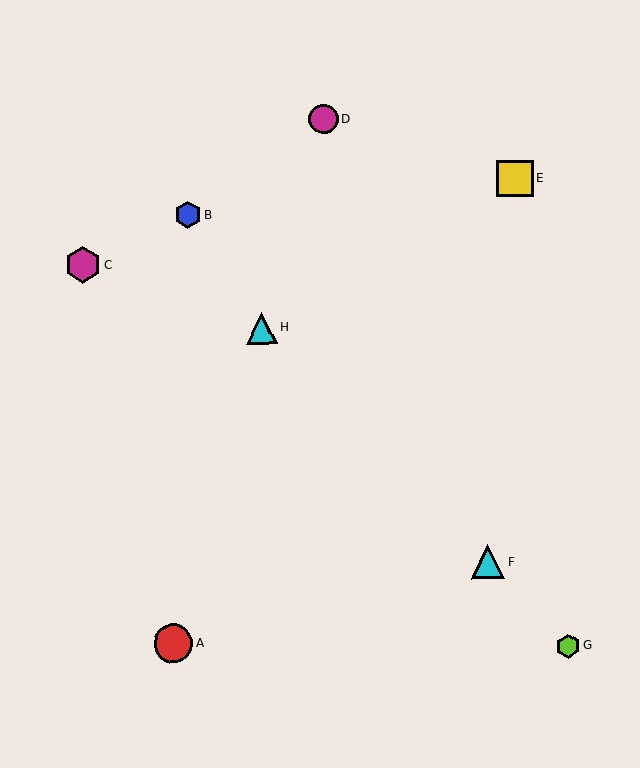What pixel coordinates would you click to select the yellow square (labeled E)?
Click at (515, 179) to select the yellow square E.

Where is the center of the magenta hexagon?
The center of the magenta hexagon is at (83, 265).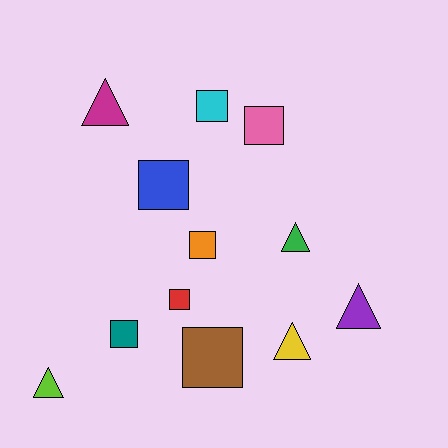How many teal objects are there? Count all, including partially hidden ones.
There is 1 teal object.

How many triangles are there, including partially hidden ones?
There are 5 triangles.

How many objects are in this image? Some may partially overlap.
There are 12 objects.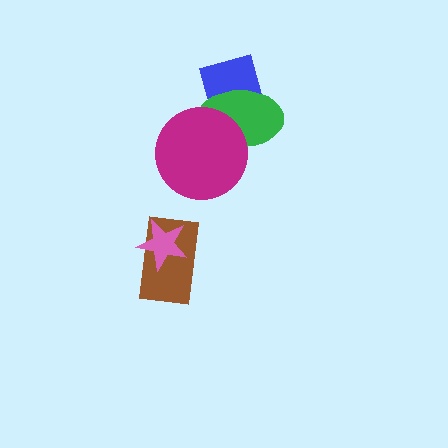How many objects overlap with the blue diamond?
2 objects overlap with the blue diamond.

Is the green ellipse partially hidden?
Yes, it is partially covered by another shape.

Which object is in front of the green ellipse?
The magenta circle is in front of the green ellipse.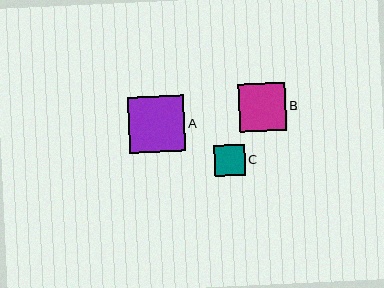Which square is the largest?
Square A is the largest with a size of approximately 56 pixels.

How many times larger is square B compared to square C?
Square B is approximately 1.5 times the size of square C.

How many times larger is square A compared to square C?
Square A is approximately 1.8 times the size of square C.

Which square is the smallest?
Square C is the smallest with a size of approximately 31 pixels.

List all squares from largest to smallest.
From largest to smallest: A, B, C.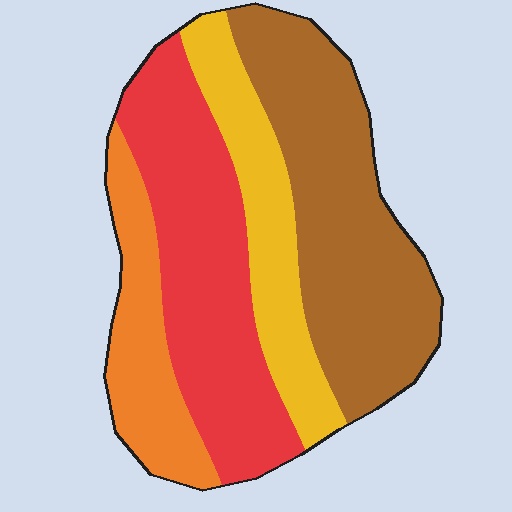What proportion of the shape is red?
Red covers 32% of the shape.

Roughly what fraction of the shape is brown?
Brown takes up between a third and a half of the shape.